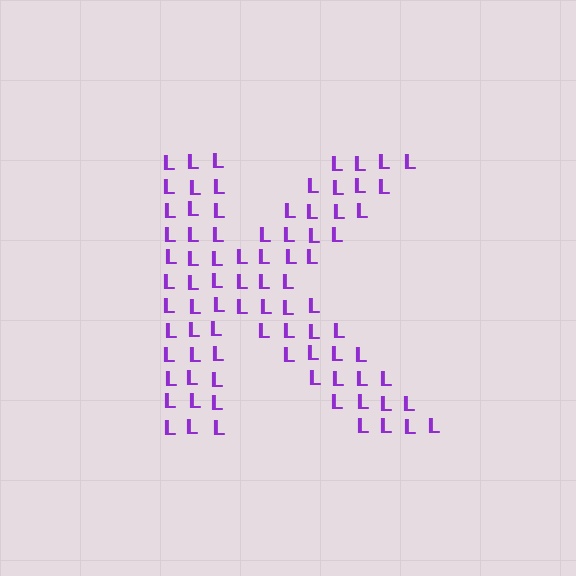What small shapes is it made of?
It is made of small letter L's.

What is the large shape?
The large shape is the letter K.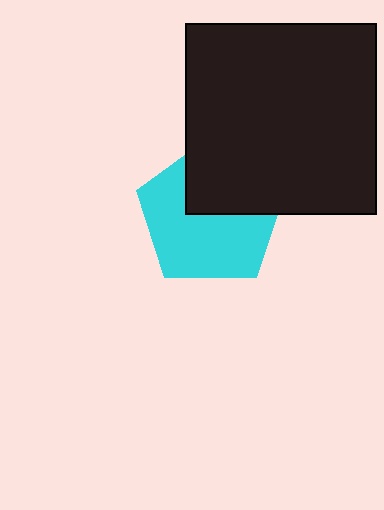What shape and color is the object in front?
The object in front is a black square.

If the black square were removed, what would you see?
You would see the complete cyan pentagon.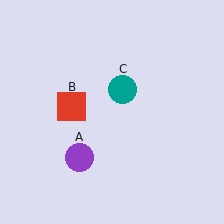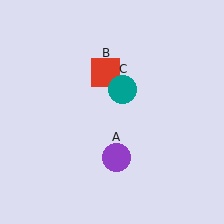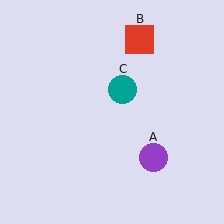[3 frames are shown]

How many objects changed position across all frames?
2 objects changed position: purple circle (object A), red square (object B).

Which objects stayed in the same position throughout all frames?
Teal circle (object C) remained stationary.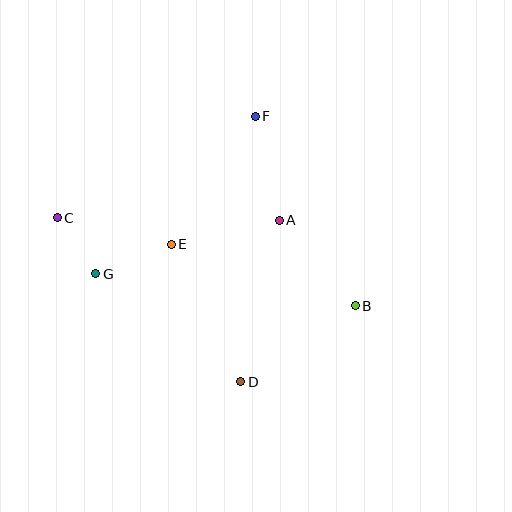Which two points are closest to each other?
Points C and G are closest to each other.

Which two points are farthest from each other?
Points B and C are farthest from each other.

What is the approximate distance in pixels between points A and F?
The distance between A and F is approximately 106 pixels.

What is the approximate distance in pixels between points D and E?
The distance between D and E is approximately 154 pixels.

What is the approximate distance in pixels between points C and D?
The distance between C and D is approximately 246 pixels.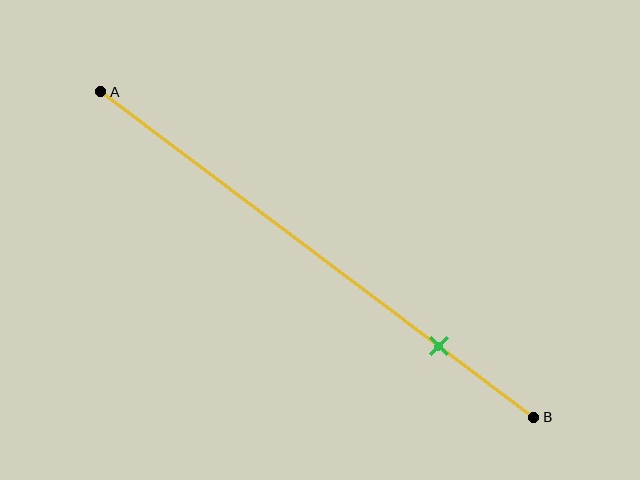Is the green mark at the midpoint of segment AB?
No, the mark is at about 80% from A, not at the 50% midpoint.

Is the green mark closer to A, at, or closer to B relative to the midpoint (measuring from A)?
The green mark is closer to point B than the midpoint of segment AB.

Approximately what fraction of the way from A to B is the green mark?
The green mark is approximately 80% of the way from A to B.